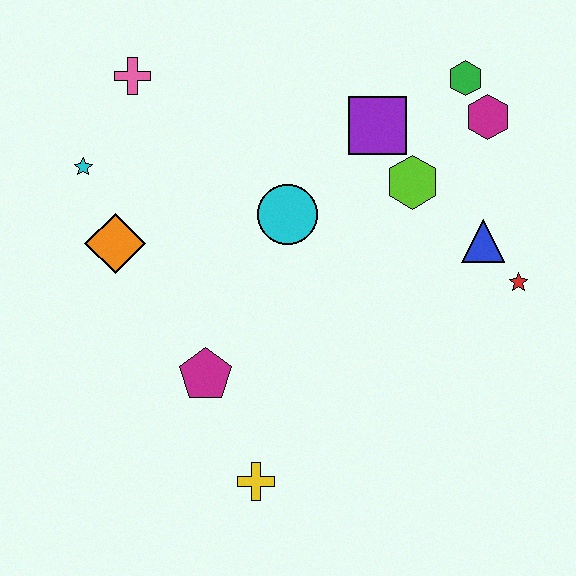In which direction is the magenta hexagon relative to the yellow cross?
The magenta hexagon is above the yellow cross.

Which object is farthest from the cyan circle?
The yellow cross is farthest from the cyan circle.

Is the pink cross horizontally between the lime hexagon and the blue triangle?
No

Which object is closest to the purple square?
The lime hexagon is closest to the purple square.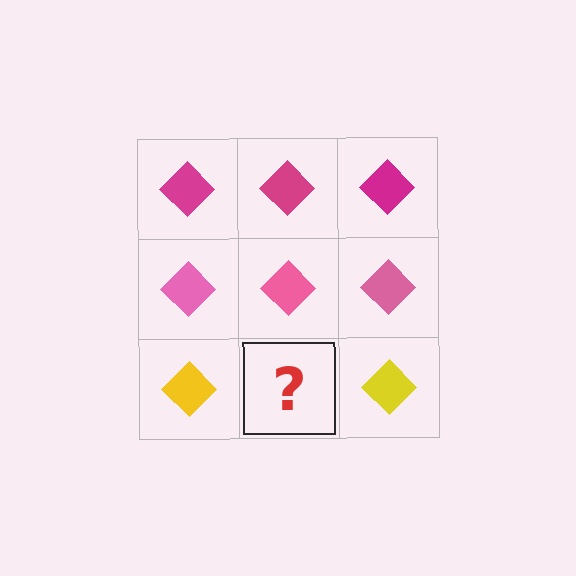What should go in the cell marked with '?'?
The missing cell should contain a yellow diamond.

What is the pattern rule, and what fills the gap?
The rule is that each row has a consistent color. The gap should be filled with a yellow diamond.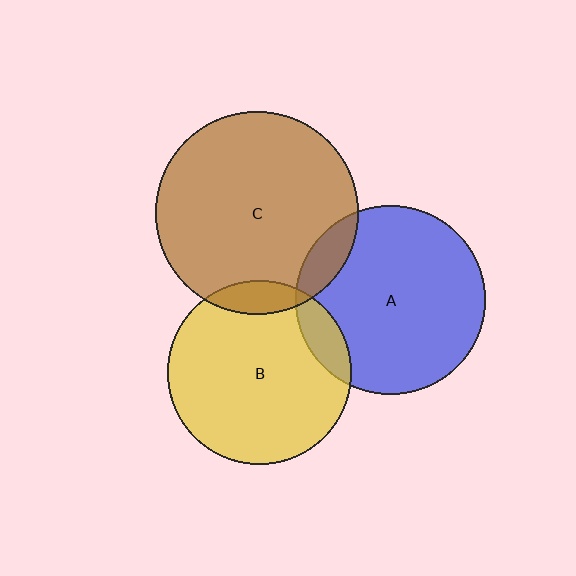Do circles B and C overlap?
Yes.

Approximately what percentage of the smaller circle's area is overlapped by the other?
Approximately 10%.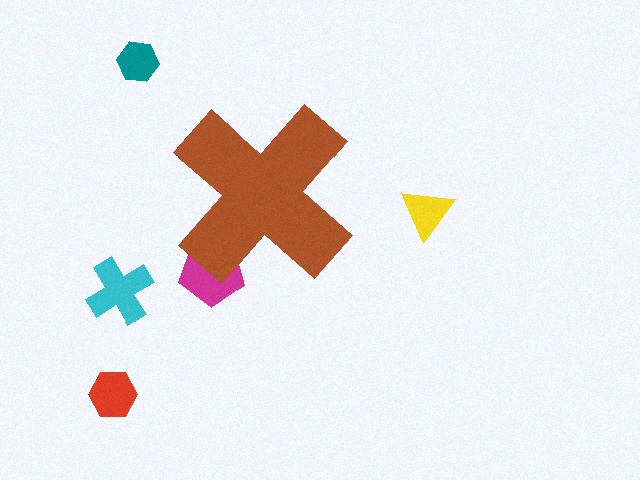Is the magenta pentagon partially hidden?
Yes, the magenta pentagon is partially hidden behind the brown cross.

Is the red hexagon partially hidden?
No, the red hexagon is fully visible.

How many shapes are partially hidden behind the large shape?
1 shape is partially hidden.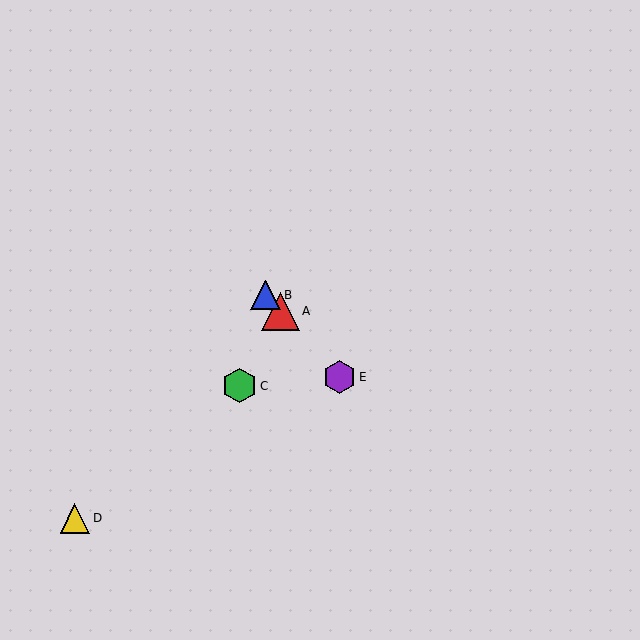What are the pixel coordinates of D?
Object D is at (75, 518).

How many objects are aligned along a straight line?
3 objects (A, B, E) are aligned along a straight line.